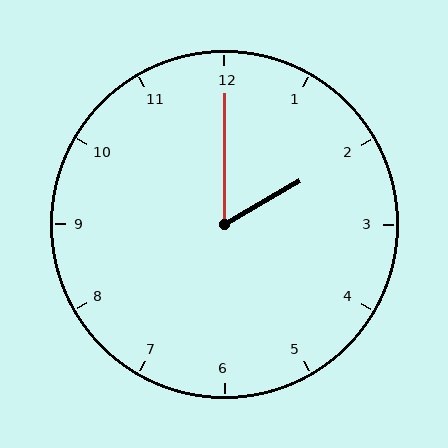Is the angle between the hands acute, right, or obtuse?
It is acute.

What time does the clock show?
2:00.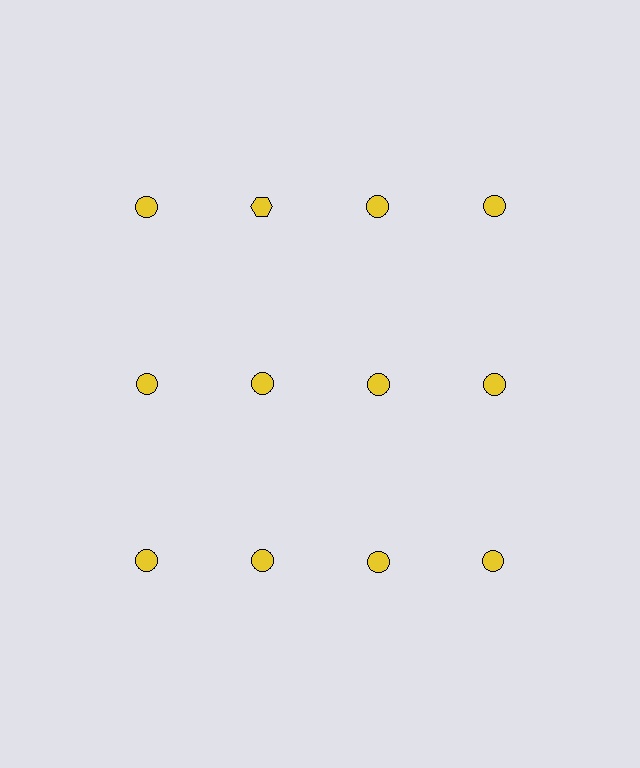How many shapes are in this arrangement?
There are 12 shapes arranged in a grid pattern.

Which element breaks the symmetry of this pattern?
The yellow hexagon in the top row, second from left column breaks the symmetry. All other shapes are yellow circles.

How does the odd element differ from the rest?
It has a different shape: hexagon instead of circle.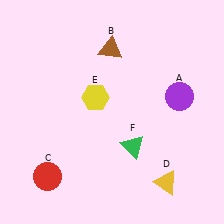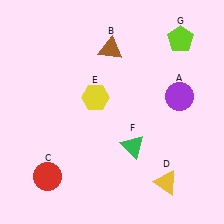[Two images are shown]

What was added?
A lime pentagon (G) was added in Image 2.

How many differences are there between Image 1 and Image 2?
There is 1 difference between the two images.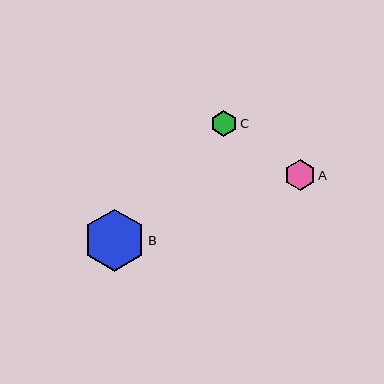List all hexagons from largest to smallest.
From largest to smallest: B, A, C.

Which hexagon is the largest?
Hexagon B is the largest with a size of approximately 62 pixels.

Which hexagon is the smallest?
Hexagon C is the smallest with a size of approximately 26 pixels.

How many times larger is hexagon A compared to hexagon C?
Hexagon A is approximately 1.2 times the size of hexagon C.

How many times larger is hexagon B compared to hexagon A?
Hexagon B is approximately 2.0 times the size of hexagon A.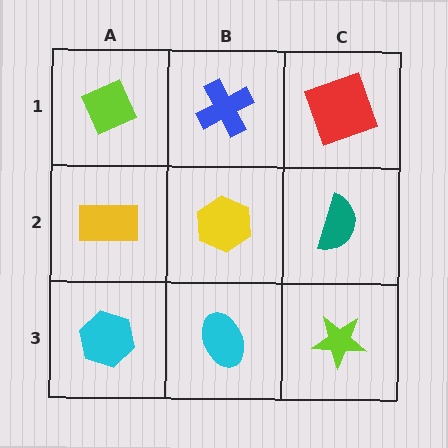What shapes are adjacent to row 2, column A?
A lime diamond (row 1, column A), a cyan hexagon (row 3, column A), a yellow hexagon (row 2, column B).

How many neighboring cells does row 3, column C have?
2.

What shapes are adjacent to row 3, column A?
A yellow rectangle (row 2, column A), a cyan ellipse (row 3, column B).